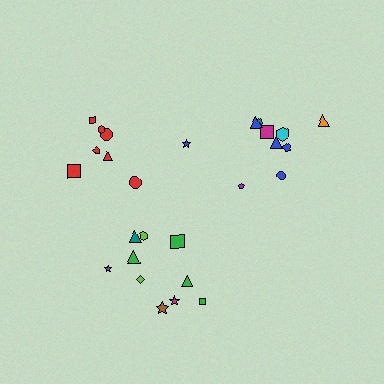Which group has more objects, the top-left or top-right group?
The top-right group.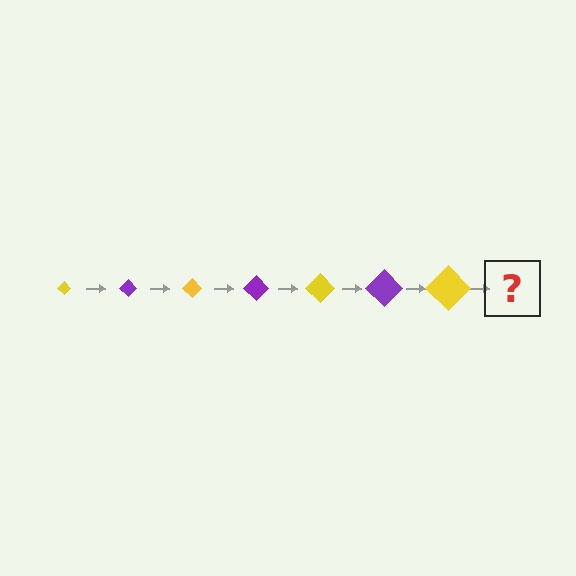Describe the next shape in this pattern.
It should be a purple diamond, larger than the previous one.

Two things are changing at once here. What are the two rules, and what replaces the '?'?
The two rules are that the diamond grows larger each step and the color cycles through yellow and purple. The '?' should be a purple diamond, larger than the previous one.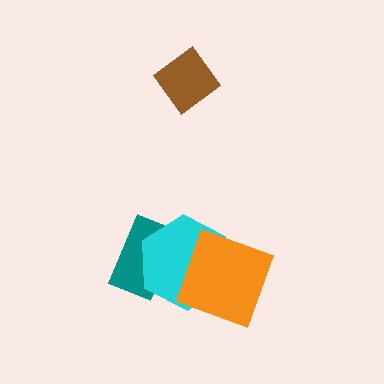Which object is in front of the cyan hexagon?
The orange square is in front of the cyan hexagon.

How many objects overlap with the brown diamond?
0 objects overlap with the brown diamond.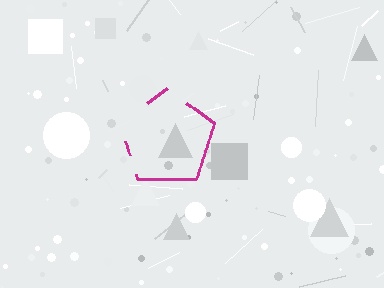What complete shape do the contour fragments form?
The contour fragments form a pentagon.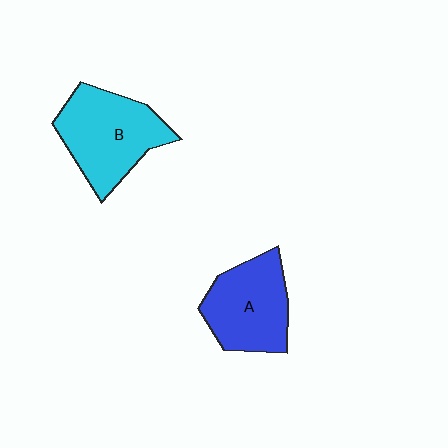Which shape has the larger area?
Shape B (cyan).